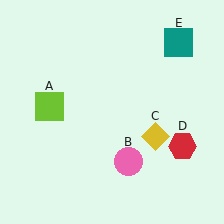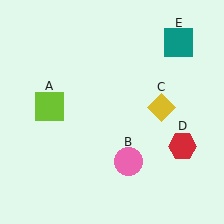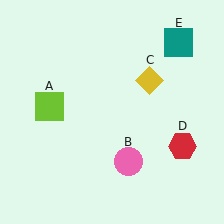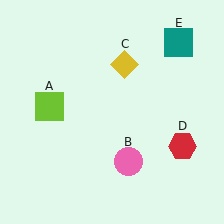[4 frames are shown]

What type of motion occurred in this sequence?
The yellow diamond (object C) rotated counterclockwise around the center of the scene.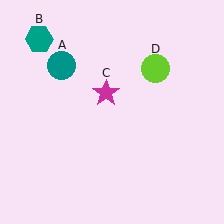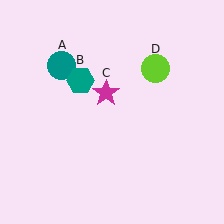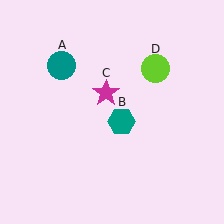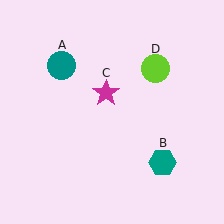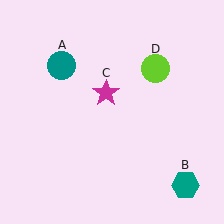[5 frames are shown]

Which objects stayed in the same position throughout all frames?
Teal circle (object A) and magenta star (object C) and lime circle (object D) remained stationary.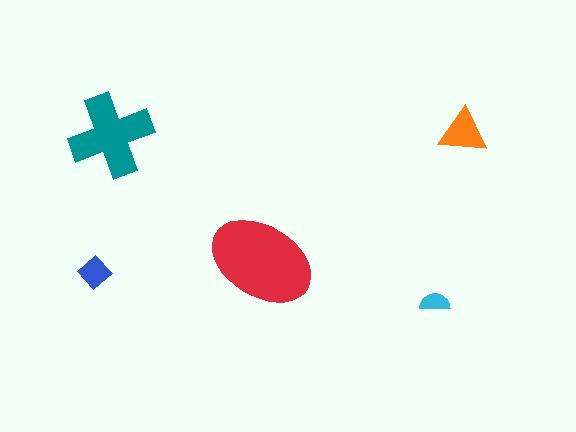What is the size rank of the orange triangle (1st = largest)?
3rd.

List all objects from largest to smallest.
The red ellipse, the teal cross, the orange triangle, the blue diamond, the cyan semicircle.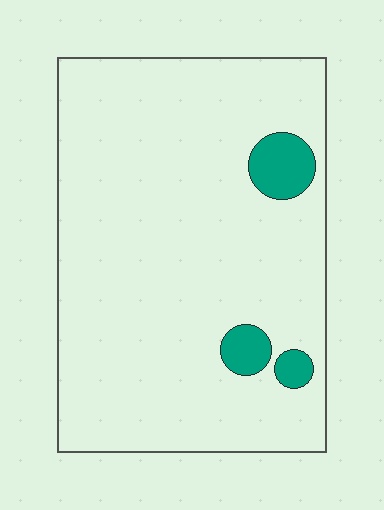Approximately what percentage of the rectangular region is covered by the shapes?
Approximately 5%.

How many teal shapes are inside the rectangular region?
3.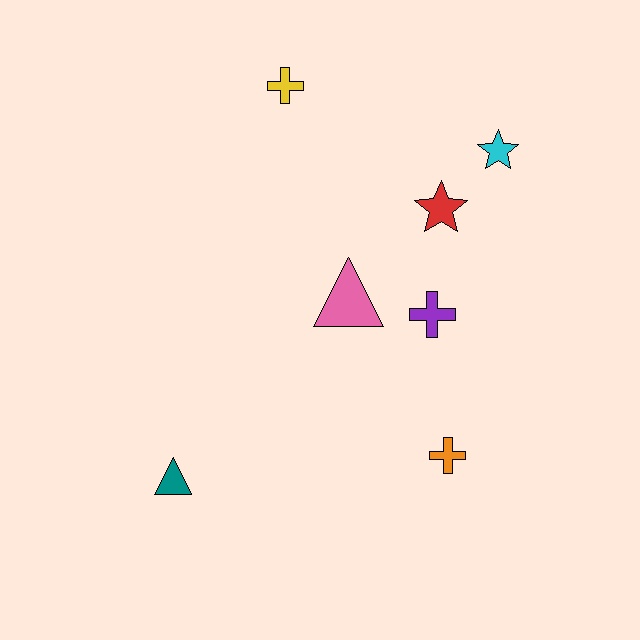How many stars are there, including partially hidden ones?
There are 2 stars.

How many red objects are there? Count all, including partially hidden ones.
There is 1 red object.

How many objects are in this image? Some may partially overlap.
There are 7 objects.